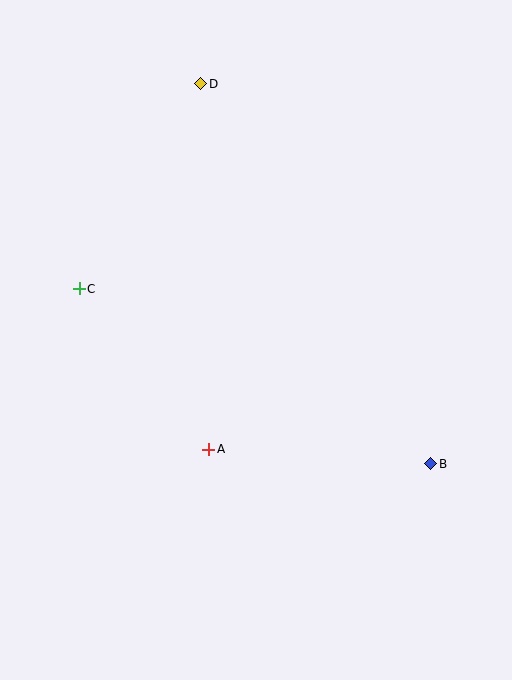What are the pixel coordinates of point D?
Point D is at (201, 84).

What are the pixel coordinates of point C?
Point C is at (79, 289).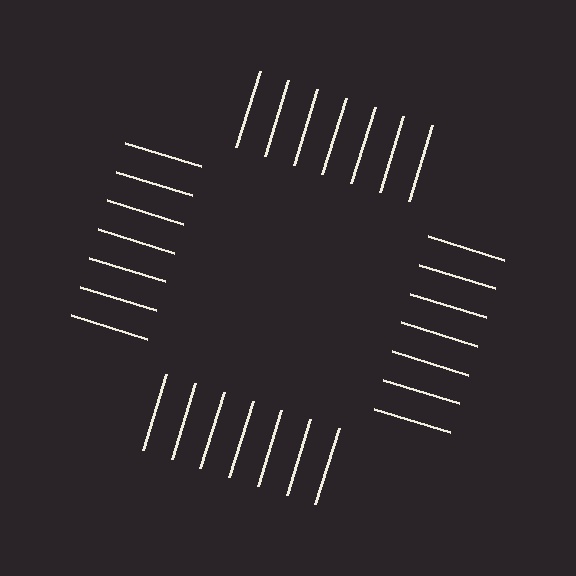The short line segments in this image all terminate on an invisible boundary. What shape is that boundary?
An illusory square — the line segments terminate on its edges but no continuous stroke is drawn.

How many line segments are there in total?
28 — 7 along each of the 4 edges.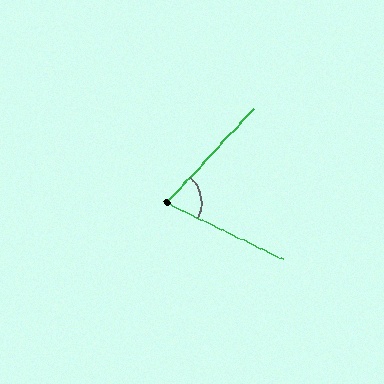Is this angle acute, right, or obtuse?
It is acute.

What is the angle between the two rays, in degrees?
Approximately 73 degrees.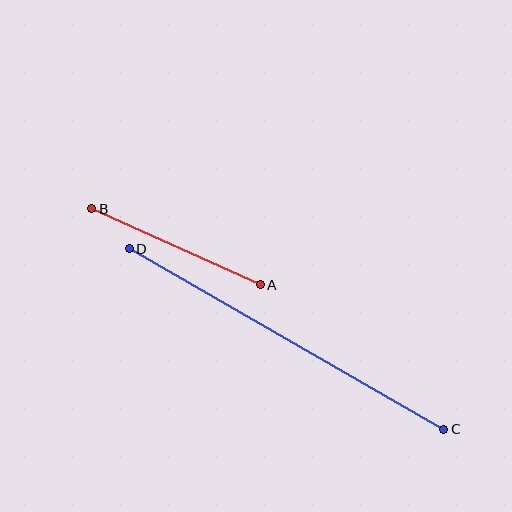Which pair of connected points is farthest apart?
Points C and D are farthest apart.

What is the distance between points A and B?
The distance is approximately 185 pixels.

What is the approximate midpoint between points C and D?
The midpoint is at approximately (286, 339) pixels.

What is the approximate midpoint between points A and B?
The midpoint is at approximately (176, 247) pixels.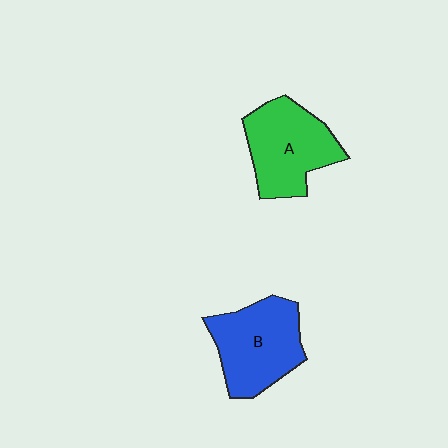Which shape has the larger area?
Shape B (blue).